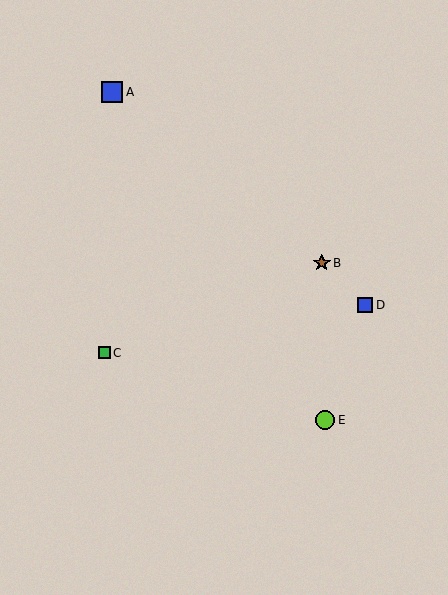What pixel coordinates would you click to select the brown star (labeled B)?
Click at (322, 263) to select the brown star B.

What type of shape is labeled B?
Shape B is a brown star.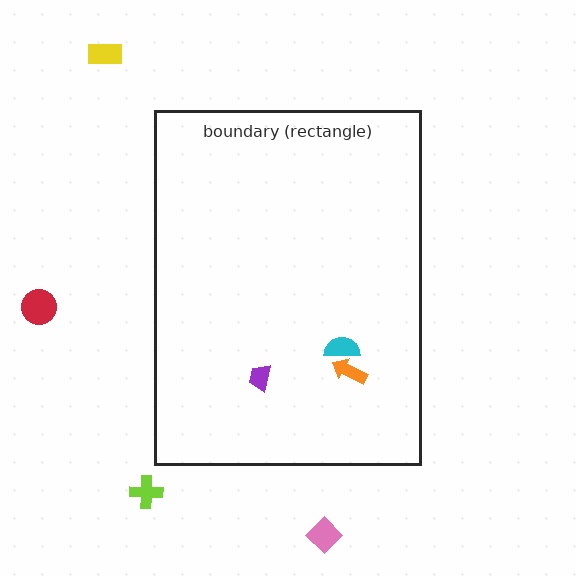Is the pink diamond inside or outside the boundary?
Outside.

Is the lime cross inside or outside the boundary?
Outside.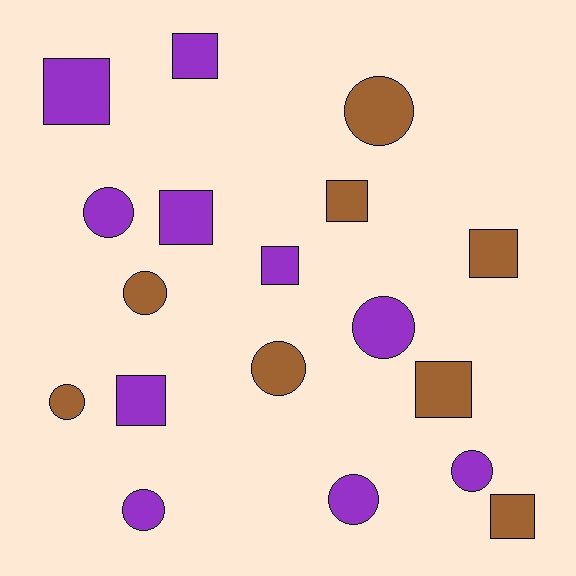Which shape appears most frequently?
Circle, with 9 objects.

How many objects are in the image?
There are 18 objects.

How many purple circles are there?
There are 5 purple circles.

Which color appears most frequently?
Purple, with 10 objects.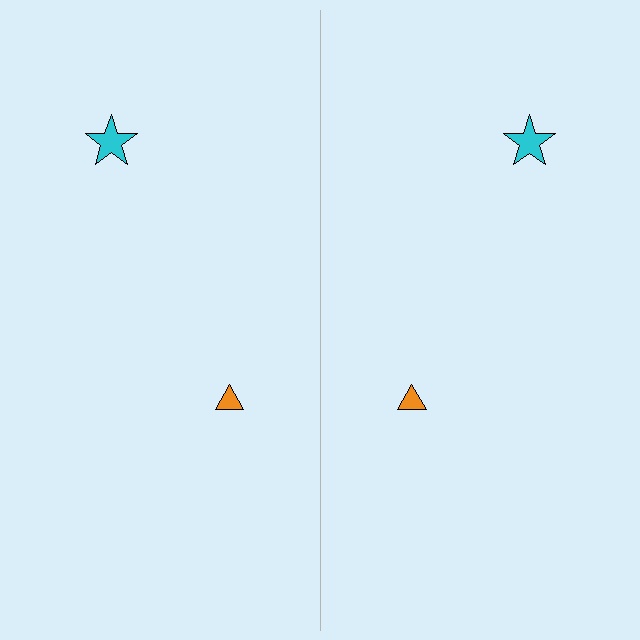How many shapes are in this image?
There are 4 shapes in this image.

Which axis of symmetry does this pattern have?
The pattern has a vertical axis of symmetry running through the center of the image.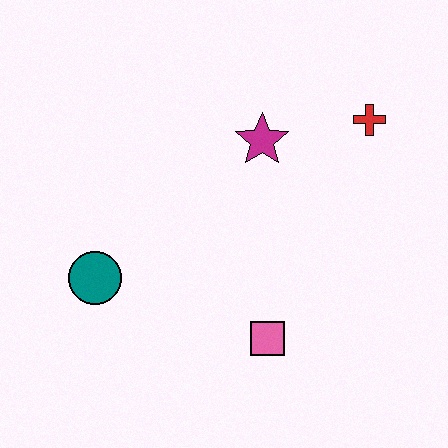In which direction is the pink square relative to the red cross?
The pink square is below the red cross.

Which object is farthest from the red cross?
The teal circle is farthest from the red cross.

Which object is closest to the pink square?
The teal circle is closest to the pink square.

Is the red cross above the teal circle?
Yes